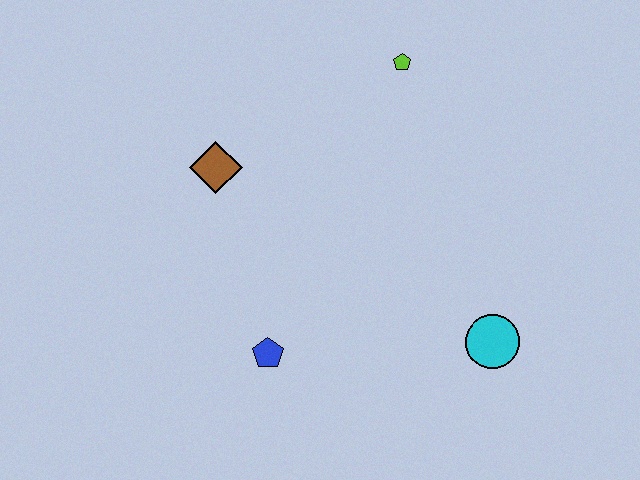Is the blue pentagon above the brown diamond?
No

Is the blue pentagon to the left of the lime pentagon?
Yes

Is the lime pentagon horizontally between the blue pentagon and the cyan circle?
Yes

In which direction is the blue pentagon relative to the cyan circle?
The blue pentagon is to the left of the cyan circle.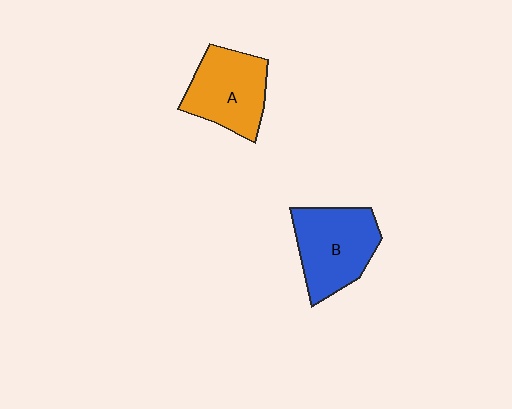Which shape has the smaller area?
Shape A (orange).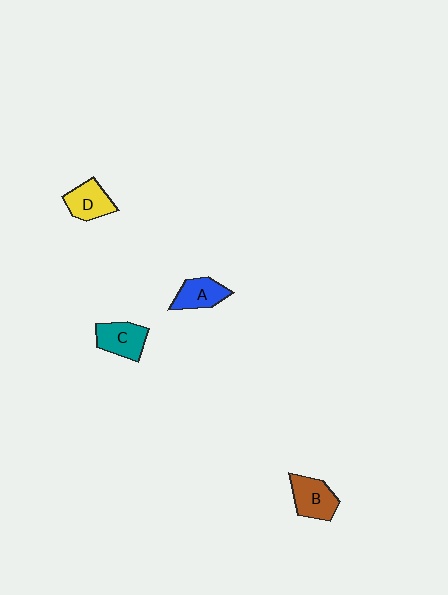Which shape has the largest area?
Shape B (brown).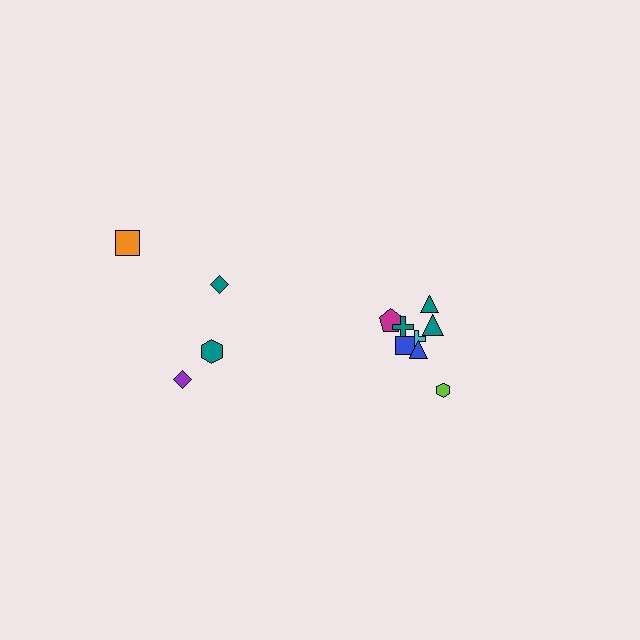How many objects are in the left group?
There are 4 objects.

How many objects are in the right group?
There are 8 objects.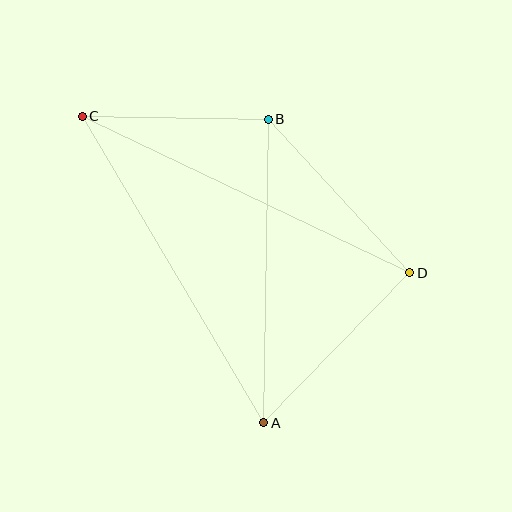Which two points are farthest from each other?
Points C and D are farthest from each other.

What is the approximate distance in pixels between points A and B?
The distance between A and B is approximately 304 pixels.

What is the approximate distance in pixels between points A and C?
The distance between A and C is approximately 356 pixels.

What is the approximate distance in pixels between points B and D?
The distance between B and D is approximately 209 pixels.